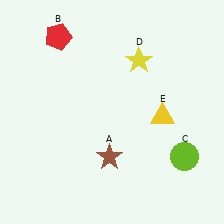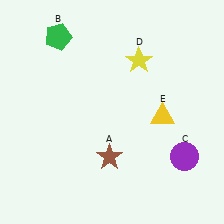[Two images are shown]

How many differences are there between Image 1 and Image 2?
There are 2 differences between the two images.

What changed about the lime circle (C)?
In Image 1, C is lime. In Image 2, it changed to purple.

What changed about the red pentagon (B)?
In Image 1, B is red. In Image 2, it changed to green.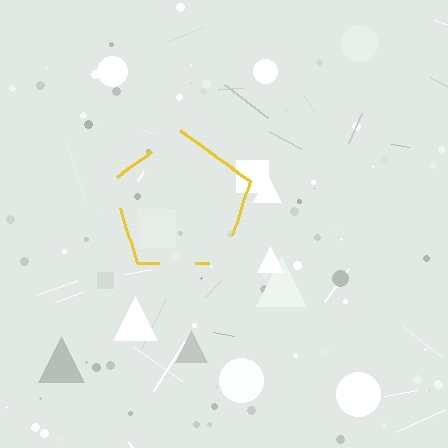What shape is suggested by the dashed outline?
The dashed outline suggests a pentagon.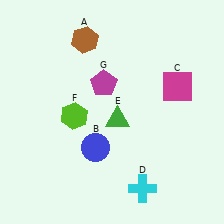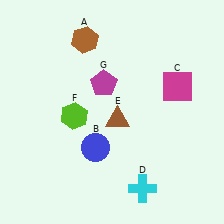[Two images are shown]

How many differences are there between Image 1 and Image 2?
There is 1 difference between the two images.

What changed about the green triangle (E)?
In Image 1, E is green. In Image 2, it changed to brown.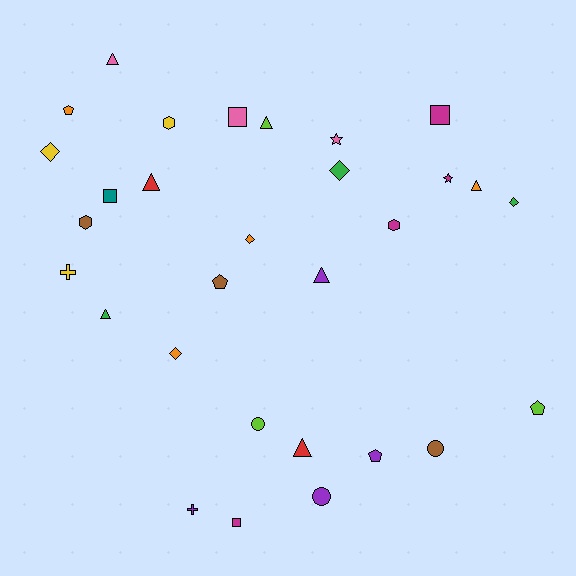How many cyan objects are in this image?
There are no cyan objects.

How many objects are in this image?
There are 30 objects.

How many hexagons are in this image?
There are 3 hexagons.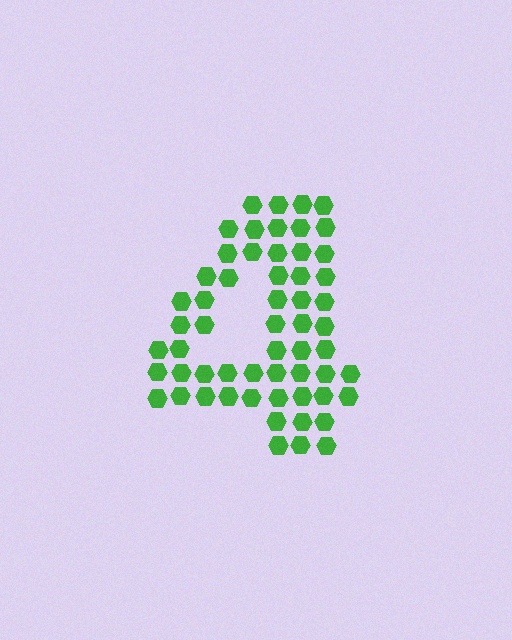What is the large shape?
The large shape is the digit 4.